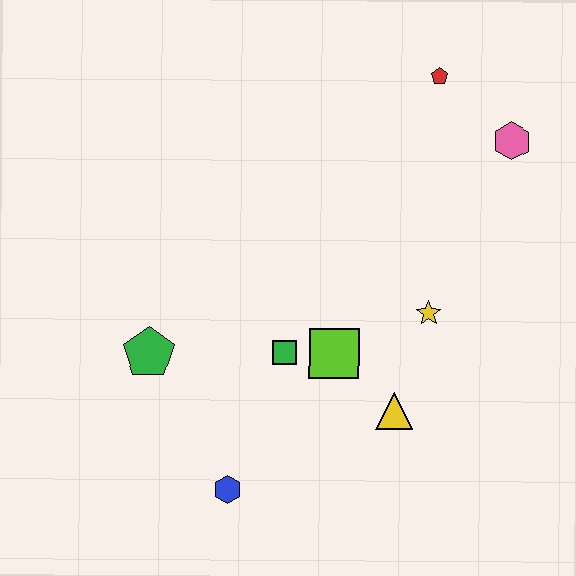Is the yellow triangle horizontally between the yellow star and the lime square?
Yes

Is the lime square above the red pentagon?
No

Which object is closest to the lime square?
The green square is closest to the lime square.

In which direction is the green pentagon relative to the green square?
The green pentagon is to the left of the green square.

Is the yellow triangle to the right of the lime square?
Yes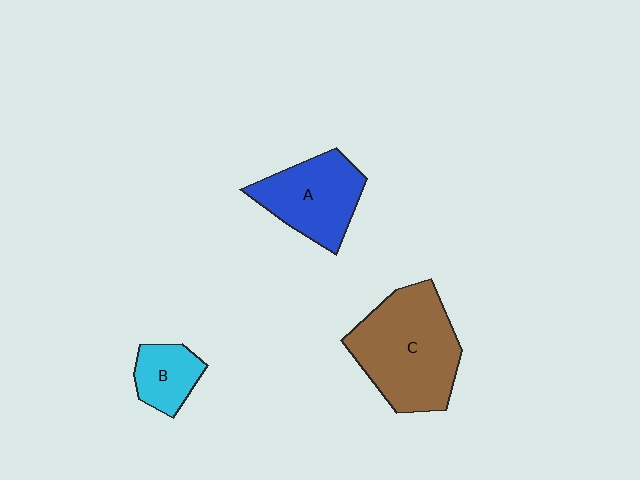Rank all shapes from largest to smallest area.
From largest to smallest: C (brown), A (blue), B (cyan).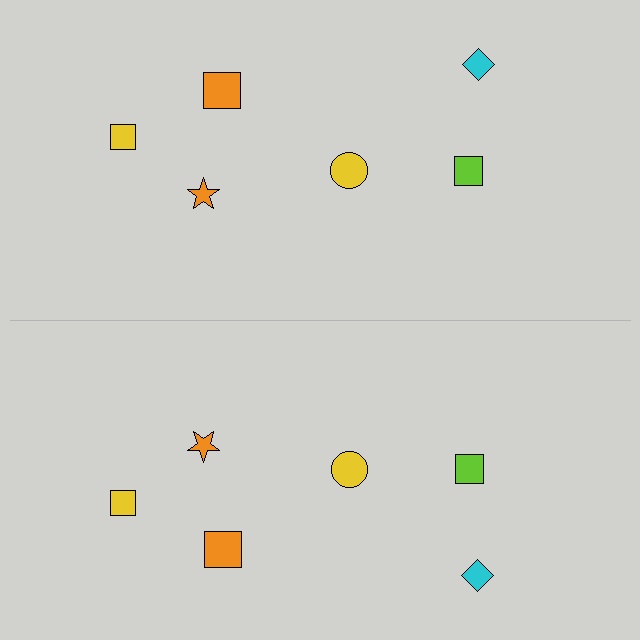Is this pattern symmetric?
Yes, this pattern has bilateral (reflection) symmetry.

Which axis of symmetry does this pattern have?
The pattern has a horizontal axis of symmetry running through the center of the image.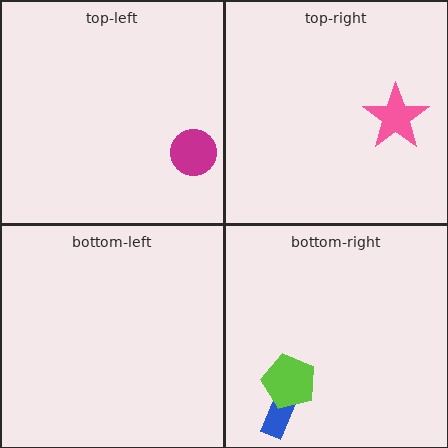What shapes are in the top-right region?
The pink star.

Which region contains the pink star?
The top-right region.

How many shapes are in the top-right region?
1.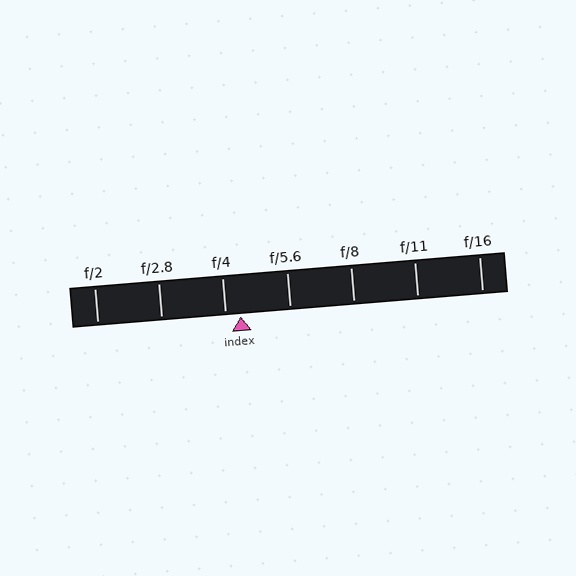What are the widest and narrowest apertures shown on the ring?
The widest aperture shown is f/2 and the narrowest is f/16.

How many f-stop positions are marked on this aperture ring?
There are 7 f-stop positions marked.